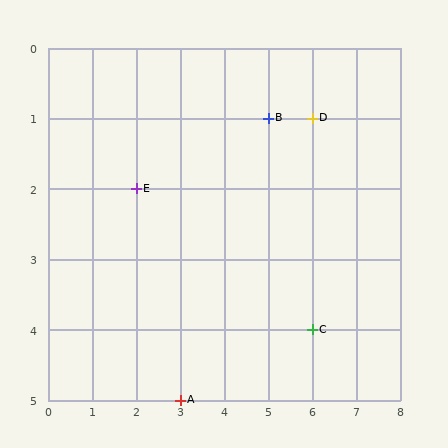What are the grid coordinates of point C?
Point C is at grid coordinates (6, 4).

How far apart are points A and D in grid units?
Points A and D are 3 columns and 4 rows apart (about 5.0 grid units diagonally).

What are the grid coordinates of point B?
Point B is at grid coordinates (5, 1).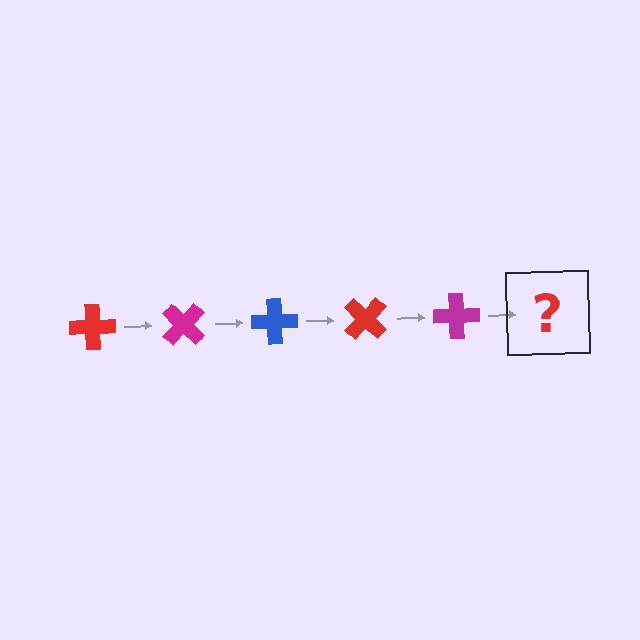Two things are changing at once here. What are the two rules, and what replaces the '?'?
The two rules are that it rotates 45 degrees each step and the color cycles through red, magenta, and blue. The '?' should be a blue cross, rotated 225 degrees from the start.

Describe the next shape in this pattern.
It should be a blue cross, rotated 225 degrees from the start.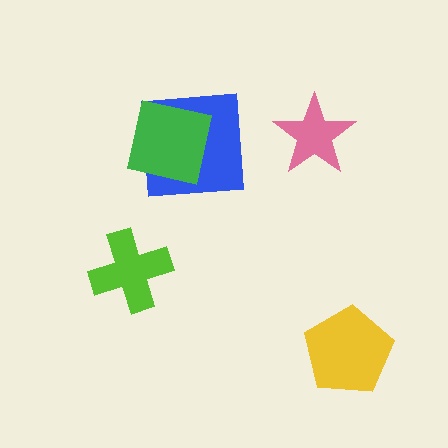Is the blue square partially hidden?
Yes, it is partially covered by another shape.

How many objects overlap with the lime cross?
0 objects overlap with the lime cross.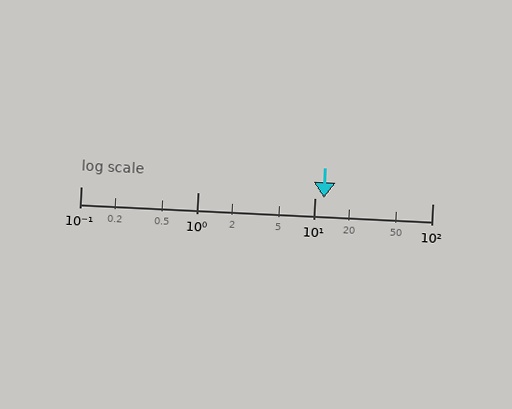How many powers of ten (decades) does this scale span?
The scale spans 3 decades, from 0.1 to 100.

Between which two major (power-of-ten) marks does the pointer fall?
The pointer is between 10 and 100.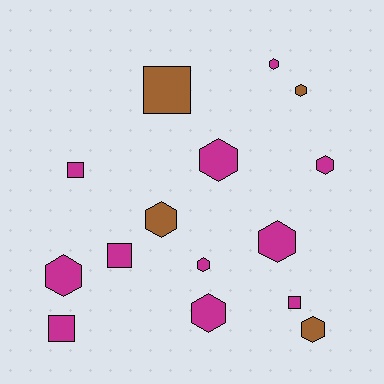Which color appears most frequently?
Magenta, with 11 objects.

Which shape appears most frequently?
Hexagon, with 10 objects.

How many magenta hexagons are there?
There are 7 magenta hexagons.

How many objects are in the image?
There are 15 objects.